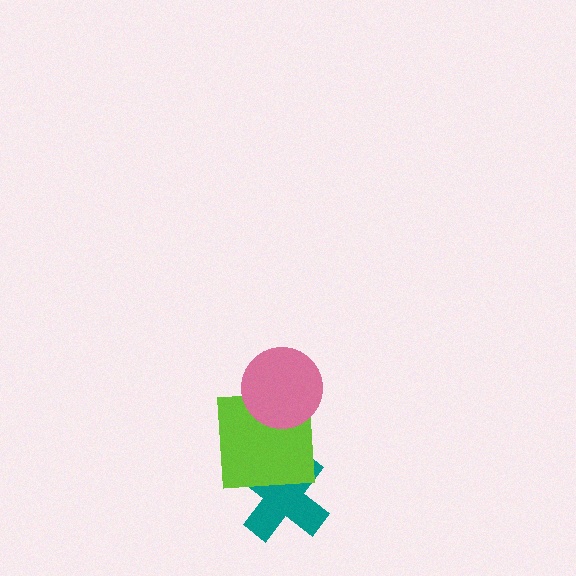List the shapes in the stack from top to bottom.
From top to bottom: the pink circle, the lime square, the teal cross.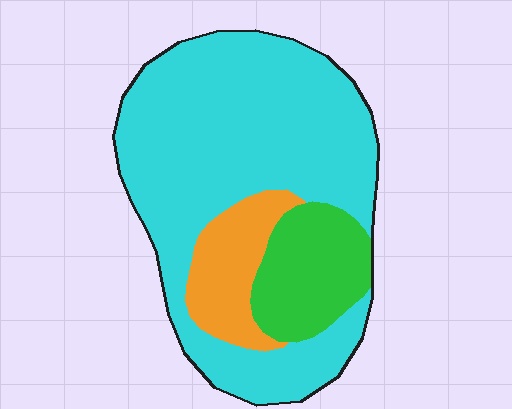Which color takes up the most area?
Cyan, at roughly 70%.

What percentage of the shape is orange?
Orange takes up less than a sixth of the shape.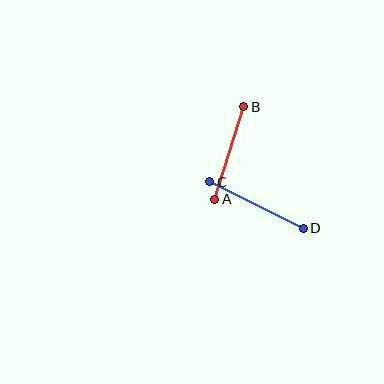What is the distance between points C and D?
The distance is approximately 104 pixels.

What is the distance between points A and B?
The distance is approximately 97 pixels.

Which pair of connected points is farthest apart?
Points C and D are farthest apart.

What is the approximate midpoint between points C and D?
The midpoint is at approximately (256, 205) pixels.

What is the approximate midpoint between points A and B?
The midpoint is at approximately (229, 153) pixels.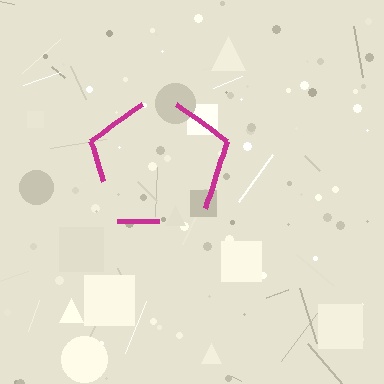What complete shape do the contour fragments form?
The contour fragments form a pentagon.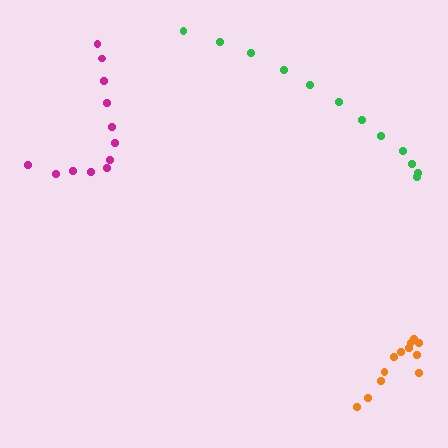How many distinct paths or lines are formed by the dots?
There are 3 distinct paths.